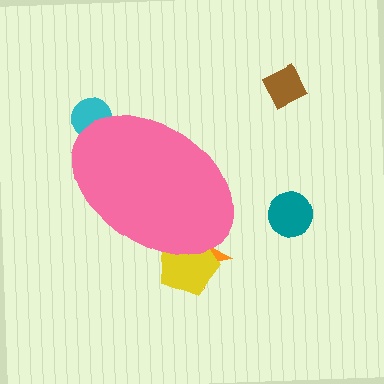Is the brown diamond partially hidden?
No, the brown diamond is fully visible.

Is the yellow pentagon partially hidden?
Yes, the yellow pentagon is partially hidden behind the pink ellipse.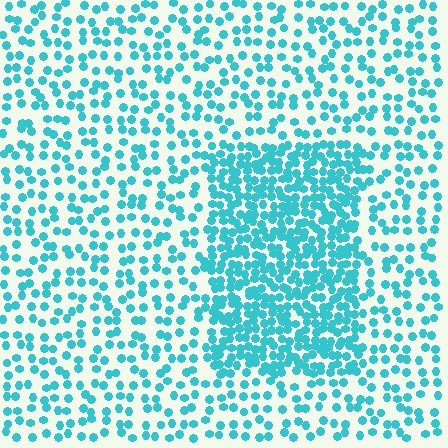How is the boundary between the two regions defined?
The boundary is defined by a change in element density (approximately 2.3x ratio). All elements are the same color, size, and shape.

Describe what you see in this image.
The image contains small cyan elements arranged at two different densities. A rectangle-shaped region is visible where the elements are more densely packed than the surrounding area.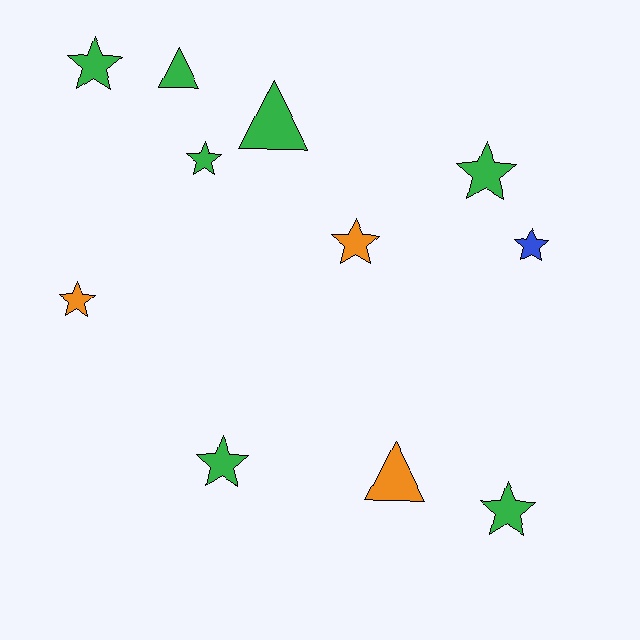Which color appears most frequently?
Green, with 7 objects.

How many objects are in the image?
There are 11 objects.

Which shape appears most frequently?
Star, with 8 objects.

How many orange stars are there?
There are 2 orange stars.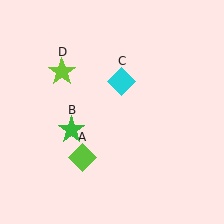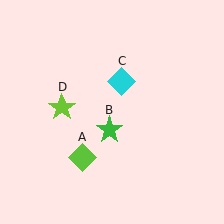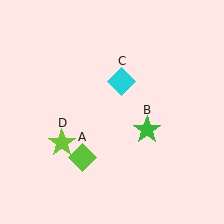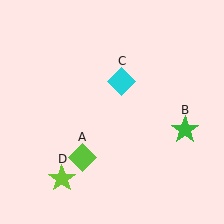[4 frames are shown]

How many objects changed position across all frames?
2 objects changed position: green star (object B), lime star (object D).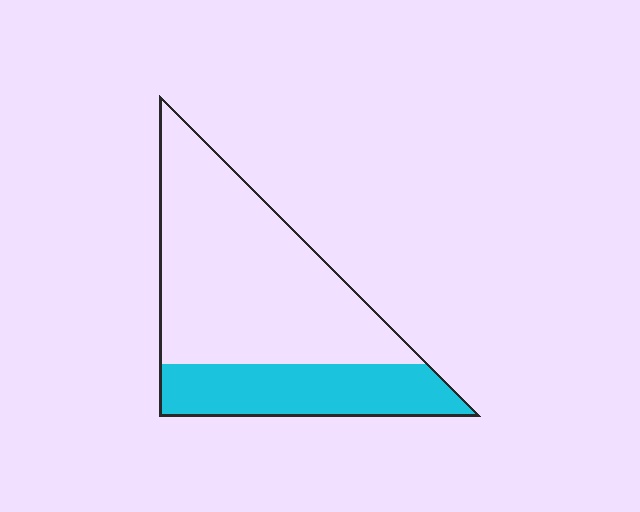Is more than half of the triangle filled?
No.